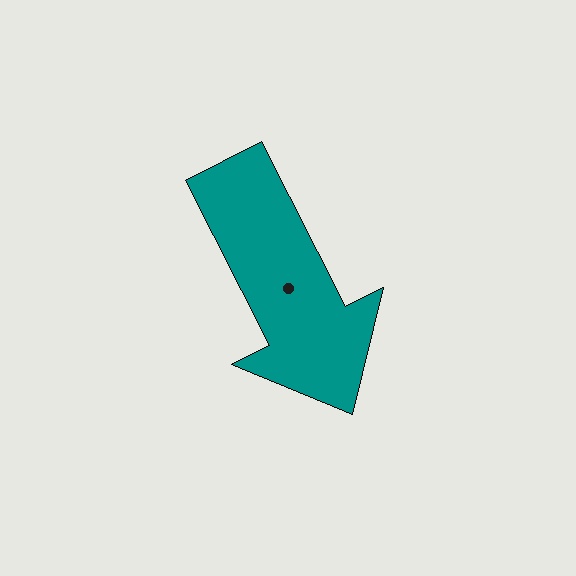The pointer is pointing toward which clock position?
Roughly 5 o'clock.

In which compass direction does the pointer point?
Southeast.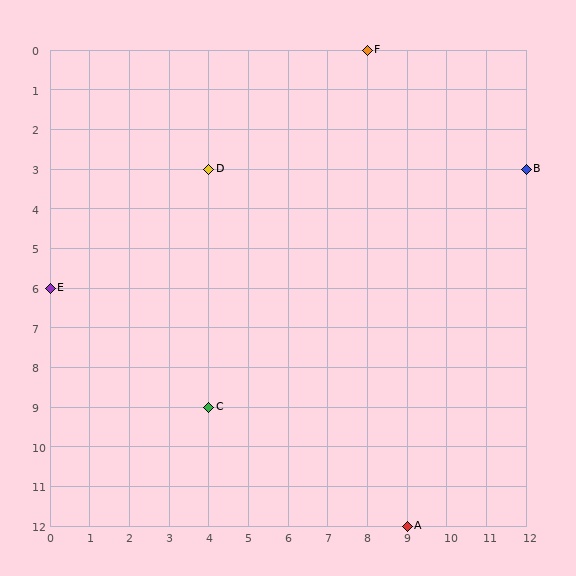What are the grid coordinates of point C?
Point C is at grid coordinates (4, 9).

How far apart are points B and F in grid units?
Points B and F are 4 columns and 3 rows apart (about 5.0 grid units diagonally).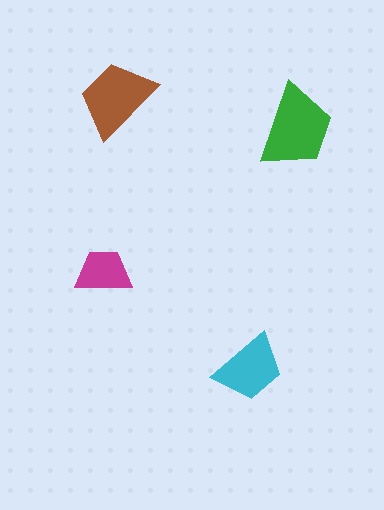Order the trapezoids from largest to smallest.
the green one, the brown one, the cyan one, the magenta one.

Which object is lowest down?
The cyan trapezoid is bottommost.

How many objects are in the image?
There are 4 objects in the image.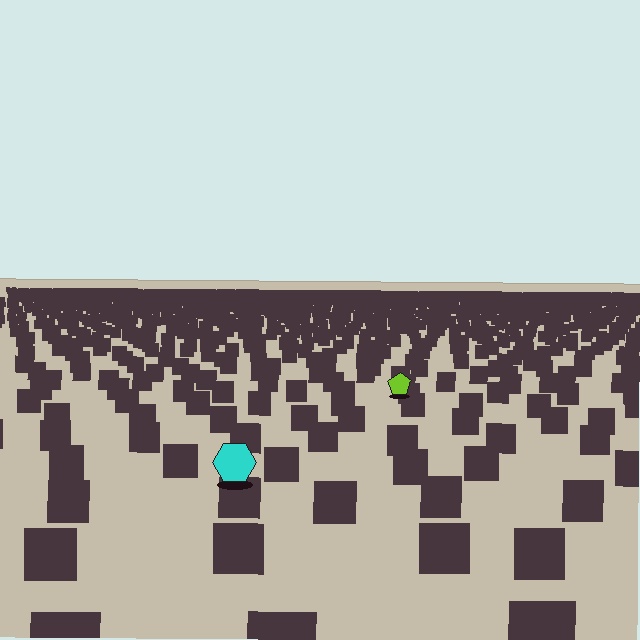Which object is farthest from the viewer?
The lime pentagon is farthest from the viewer. It appears smaller and the ground texture around it is denser.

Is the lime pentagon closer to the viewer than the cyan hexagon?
No. The cyan hexagon is closer — you can tell from the texture gradient: the ground texture is coarser near it.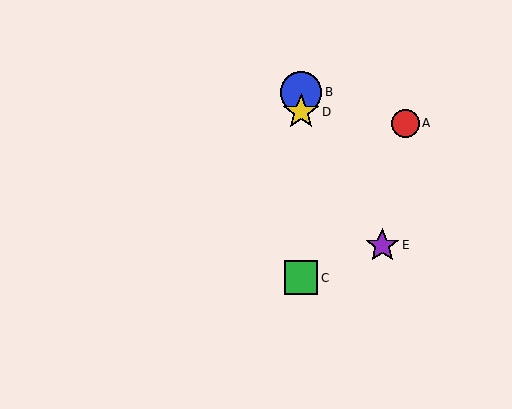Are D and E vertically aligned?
No, D is at x≈301 and E is at x≈382.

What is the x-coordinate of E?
Object E is at x≈382.